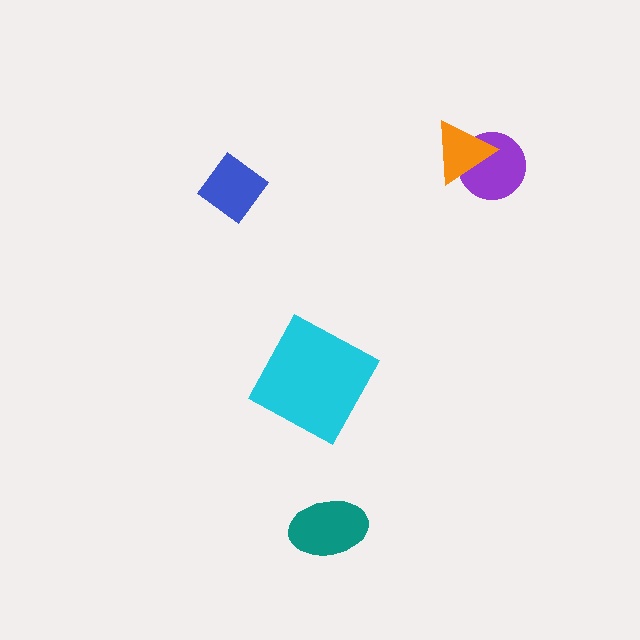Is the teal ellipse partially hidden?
No, no other shape covers it.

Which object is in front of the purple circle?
The orange triangle is in front of the purple circle.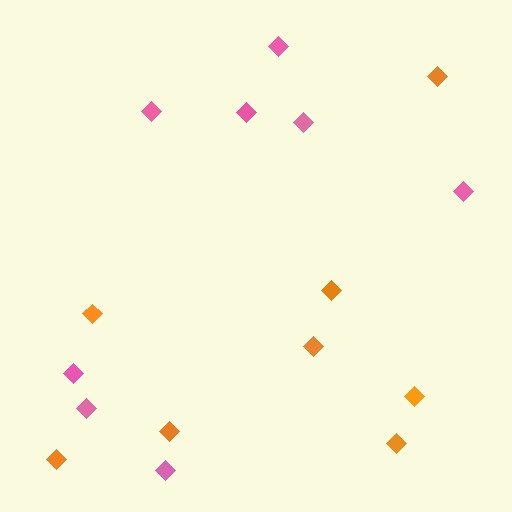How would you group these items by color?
There are 2 groups: one group of pink diamonds (8) and one group of orange diamonds (8).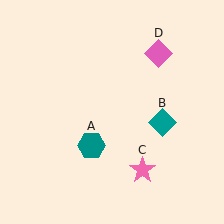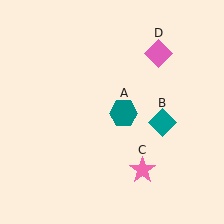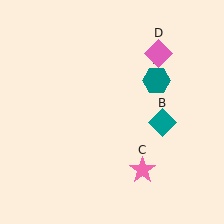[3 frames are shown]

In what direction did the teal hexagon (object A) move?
The teal hexagon (object A) moved up and to the right.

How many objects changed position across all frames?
1 object changed position: teal hexagon (object A).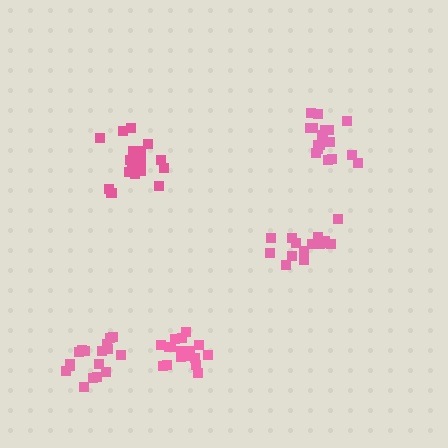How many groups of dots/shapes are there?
There are 5 groups.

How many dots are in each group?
Group 1: 18 dots, Group 2: 20 dots, Group 3: 17 dots, Group 4: 15 dots, Group 5: 20 dots (90 total).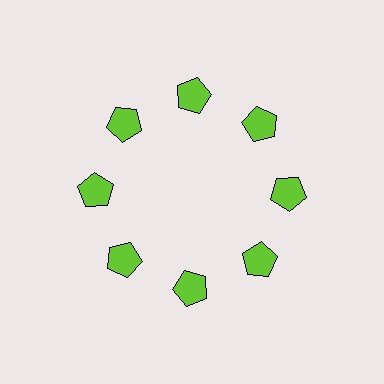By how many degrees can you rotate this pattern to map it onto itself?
The pattern maps onto itself every 45 degrees of rotation.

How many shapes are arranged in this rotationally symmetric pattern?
There are 8 shapes, arranged in 8 groups of 1.